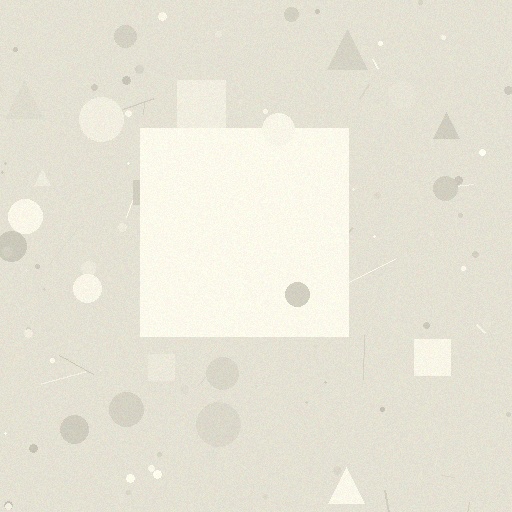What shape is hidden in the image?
A square is hidden in the image.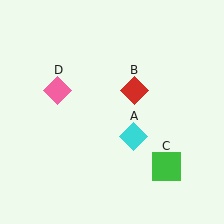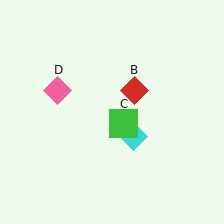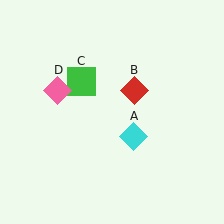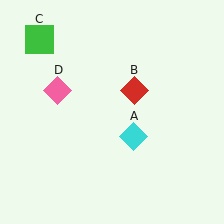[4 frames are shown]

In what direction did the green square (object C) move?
The green square (object C) moved up and to the left.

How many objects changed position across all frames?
1 object changed position: green square (object C).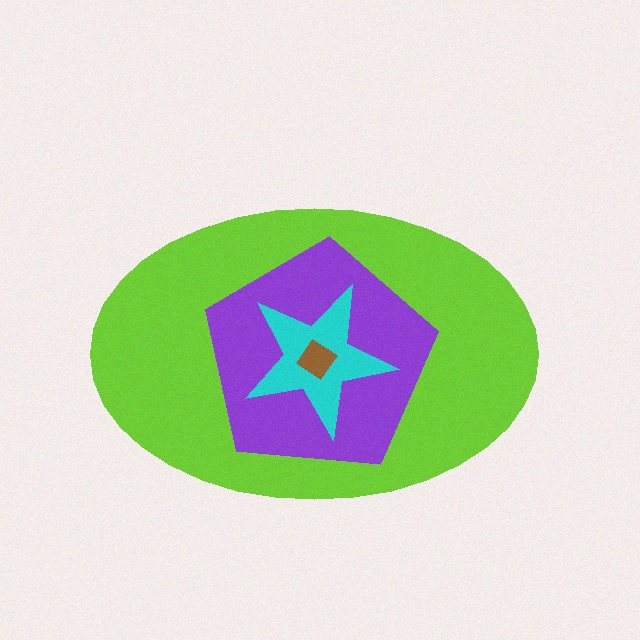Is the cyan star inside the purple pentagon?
Yes.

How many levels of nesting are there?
4.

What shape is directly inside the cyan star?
The brown diamond.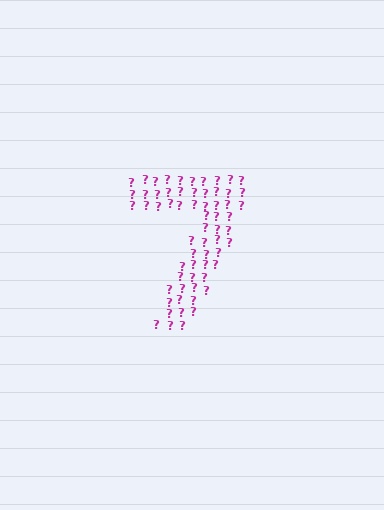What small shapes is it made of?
It is made of small question marks.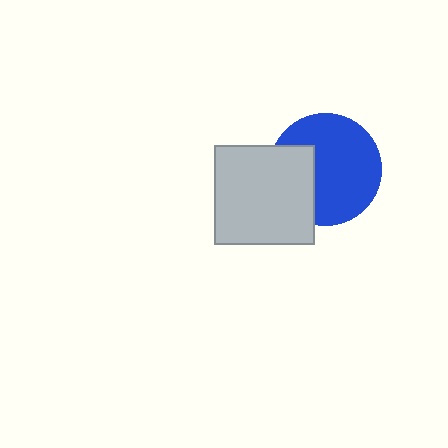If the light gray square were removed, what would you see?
You would see the complete blue circle.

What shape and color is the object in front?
The object in front is a light gray square.